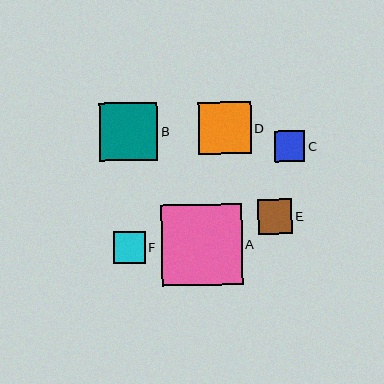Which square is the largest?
Square A is the largest with a size of approximately 81 pixels.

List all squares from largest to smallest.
From largest to smallest: A, B, D, E, F, C.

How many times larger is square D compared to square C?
Square D is approximately 1.7 times the size of square C.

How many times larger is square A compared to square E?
Square A is approximately 2.3 times the size of square E.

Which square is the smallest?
Square C is the smallest with a size of approximately 31 pixels.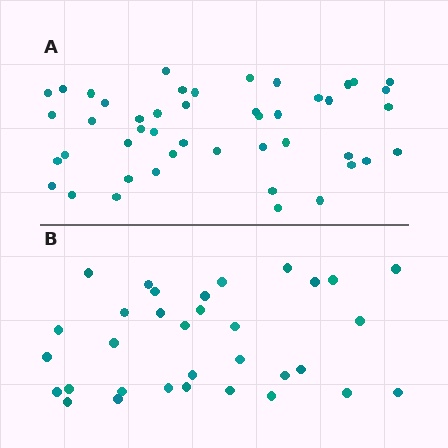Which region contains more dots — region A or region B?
Region A (the top region) has more dots.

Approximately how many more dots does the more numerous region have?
Region A has approximately 15 more dots than region B.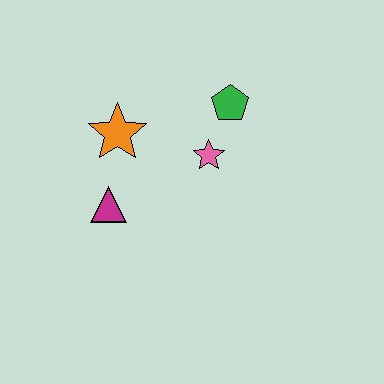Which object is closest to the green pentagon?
The pink star is closest to the green pentagon.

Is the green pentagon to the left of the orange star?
No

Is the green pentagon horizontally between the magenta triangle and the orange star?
No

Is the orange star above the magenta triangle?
Yes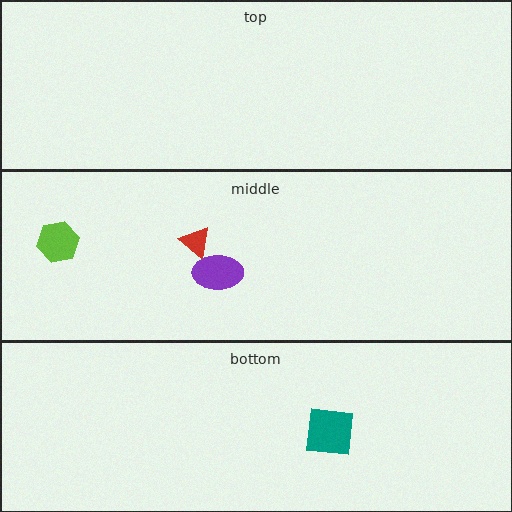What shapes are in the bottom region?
The teal square.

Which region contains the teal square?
The bottom region.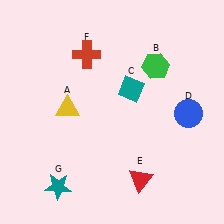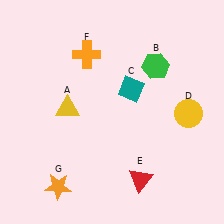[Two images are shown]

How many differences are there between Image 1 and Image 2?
There are 3 differences between the two images.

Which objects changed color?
D changed from blue to yellow. F changed from red to orange. G changed from teal to orange.